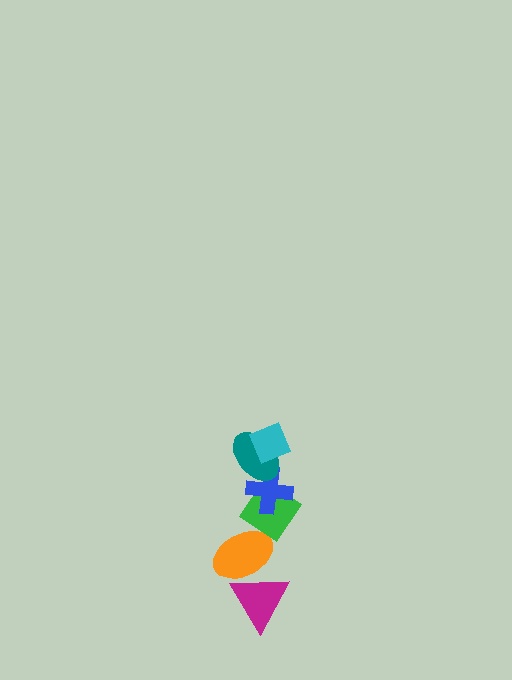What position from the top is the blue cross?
The blue cross is 3rd from the top.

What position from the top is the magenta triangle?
The magenta triangle is 6th from the top.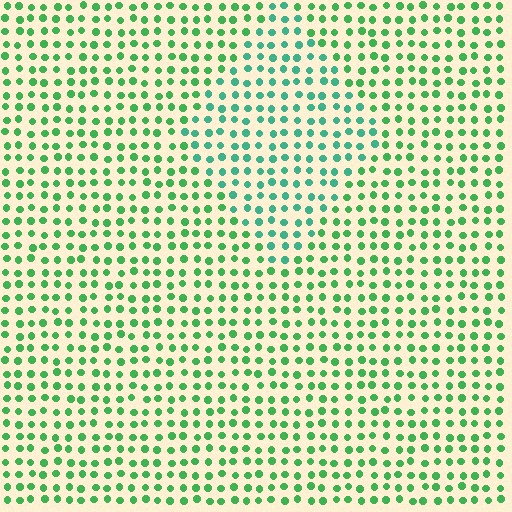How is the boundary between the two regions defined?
The boundary is defined purely by a slight shift in hue (about 29 degrees). Spacing, size, and orientation are identical on both sides.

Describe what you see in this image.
The image is filled with small green elements in a uniform arrangement. A diamond-shaped region is visible where the elements are tinted to a slightly different hue, forming a subtle color boundary.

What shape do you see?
I see a diamond.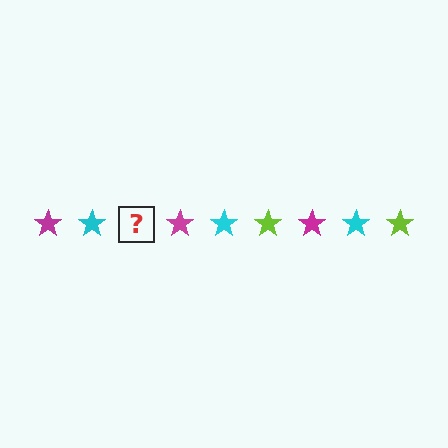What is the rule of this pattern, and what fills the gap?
The rule is that the pattern cycles through magenta, cyan, lime stars. The gap should be filled with a lime star.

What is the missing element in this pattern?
The missing element is a lime star.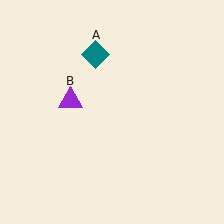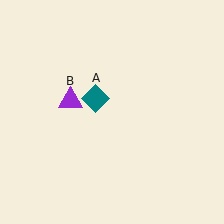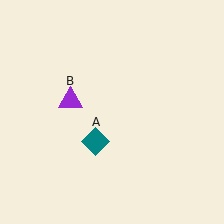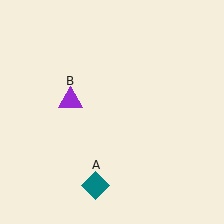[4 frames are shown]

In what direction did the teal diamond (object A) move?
The teal diamond (object A) moved down.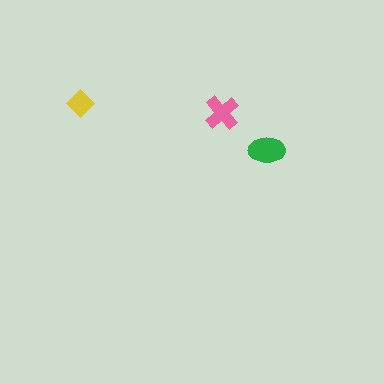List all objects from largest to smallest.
The green ellipse, the pink cross, the yellow diamond.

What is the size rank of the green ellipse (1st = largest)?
1st.